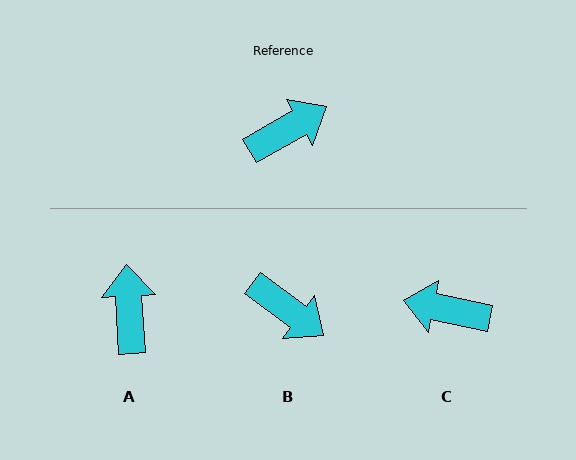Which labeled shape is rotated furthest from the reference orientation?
C, about 138 degrees away.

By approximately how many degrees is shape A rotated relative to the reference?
Approximately 63 degrees counter-clockwise.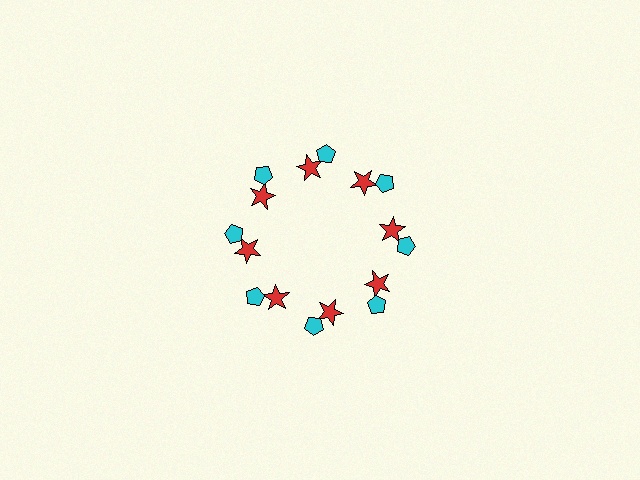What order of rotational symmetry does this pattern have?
This pattern has 8-fold rotational symmetry.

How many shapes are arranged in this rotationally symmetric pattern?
There are 16 shapes, arranged in 8 groups of 2.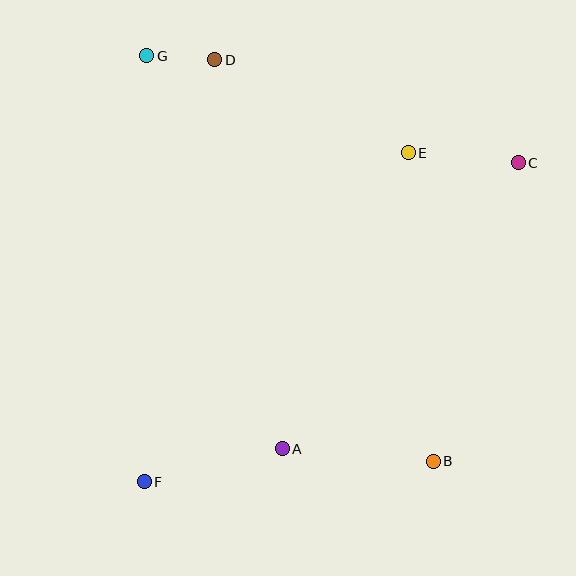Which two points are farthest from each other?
Points B and G are farthest from each other.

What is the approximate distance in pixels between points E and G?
The distance between E and G is approximately 279 pixels.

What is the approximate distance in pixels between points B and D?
The distance between B and D is approximately 457 pixels.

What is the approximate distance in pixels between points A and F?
The distance between A and F is approximately 142 pixels.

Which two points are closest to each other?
Points D and G are closest to each other.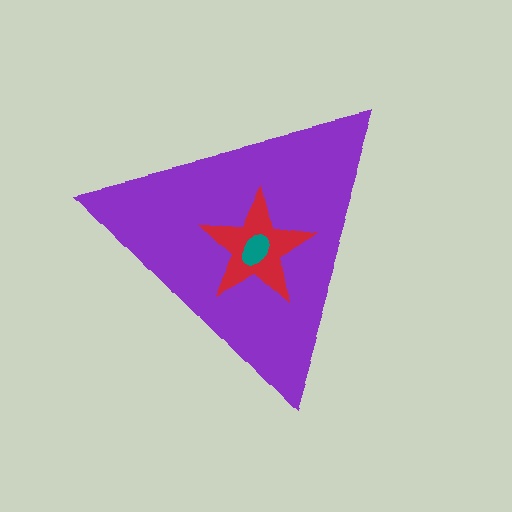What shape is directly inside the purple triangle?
The red star.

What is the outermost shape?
The purple triangle.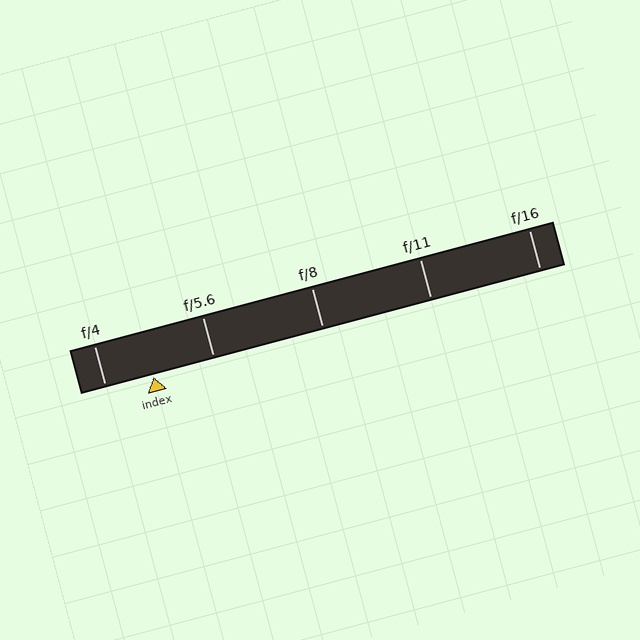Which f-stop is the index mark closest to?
The index mark is closest to f/4.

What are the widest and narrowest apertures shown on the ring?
The widest aperture shown is f/4 and the narrowest is f/16.